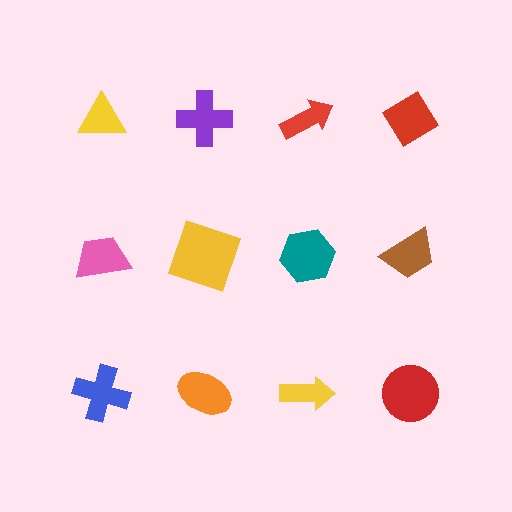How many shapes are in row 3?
4 shapes.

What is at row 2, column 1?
A pink trapezoid.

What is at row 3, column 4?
A red circle.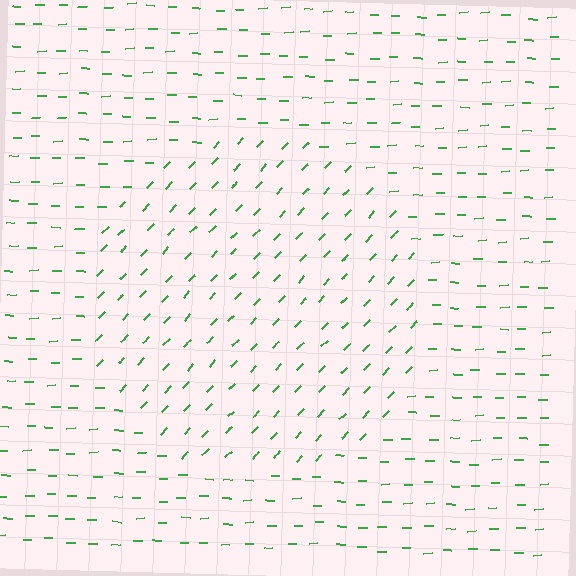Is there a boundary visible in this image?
Yes, there is a texture boundary formed by a change in line orientation.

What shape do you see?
I see a circle.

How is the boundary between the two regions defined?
The boundary is defined purely by a change in line orientation (approximately 45 degrees difference). All lines are the same color and thickness.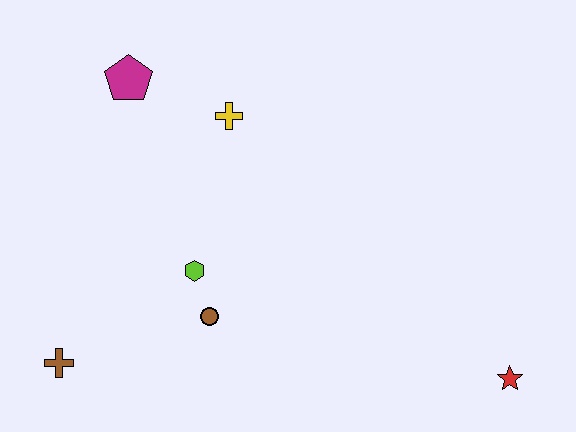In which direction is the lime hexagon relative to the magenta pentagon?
The lime hexagon is below the magenta pentagon.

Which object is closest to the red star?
The brown circle is closest to the red star.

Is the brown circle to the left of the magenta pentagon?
No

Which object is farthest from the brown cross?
The red star is farthest from the brown cross.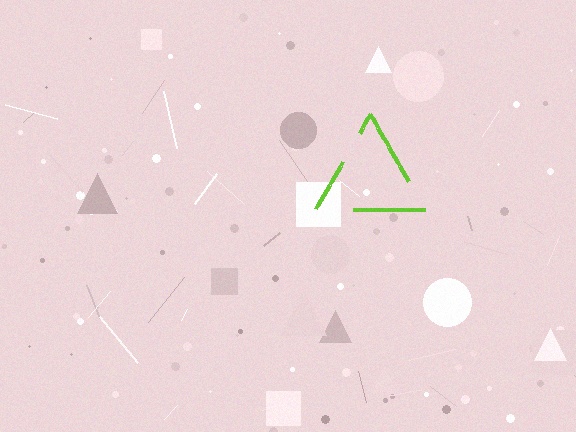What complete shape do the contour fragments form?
The contour fragments form a triangle.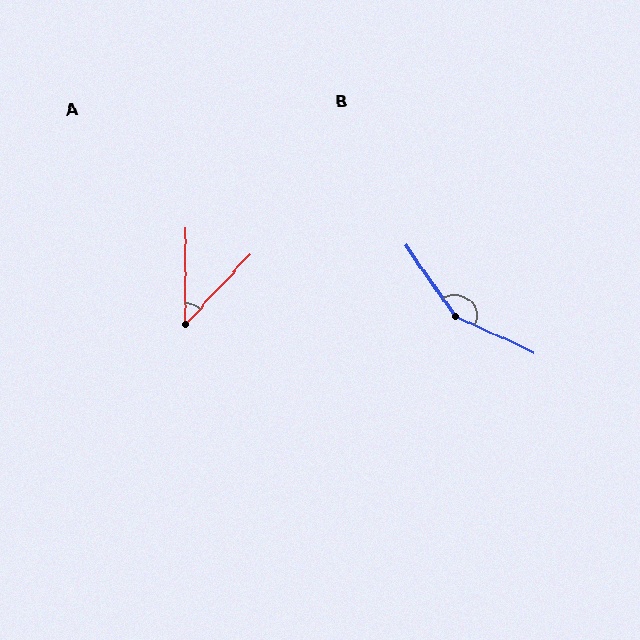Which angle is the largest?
B, at approximately 150 degrees.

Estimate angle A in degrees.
Approximately 43 degrees.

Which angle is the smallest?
A, at approximately 43 degrees.